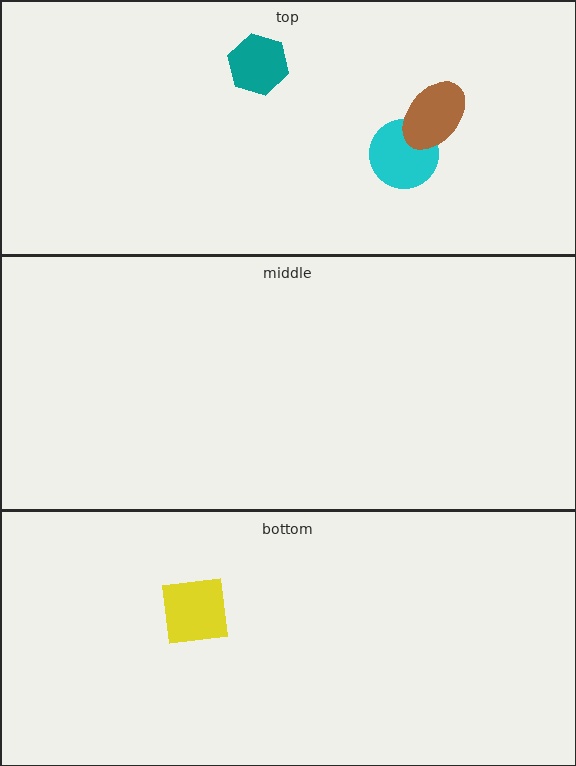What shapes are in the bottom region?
The yellow square.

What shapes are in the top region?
The teal hexagon, the cyan circle, the brown ellipse.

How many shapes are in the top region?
3.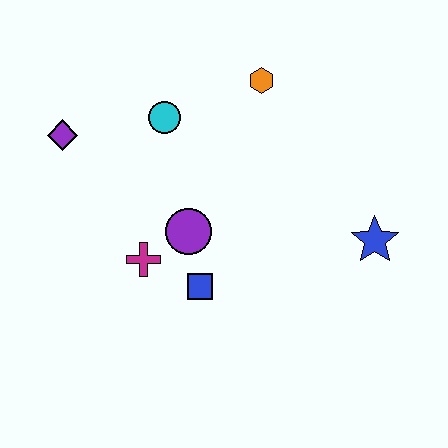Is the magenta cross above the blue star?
No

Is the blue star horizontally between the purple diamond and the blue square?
No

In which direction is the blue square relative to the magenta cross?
The blue square is to the right of the magenta cross.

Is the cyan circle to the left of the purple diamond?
No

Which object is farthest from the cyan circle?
The blue star is farthest from the cyan circle.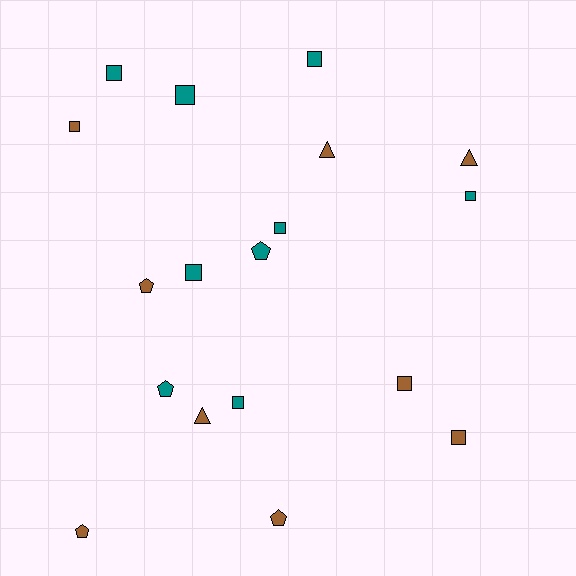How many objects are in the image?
There are 18 objects.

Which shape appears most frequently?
Square, with 10 objects.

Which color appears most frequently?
Brown, with 9 objects.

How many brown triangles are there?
There are 3 brown triangles.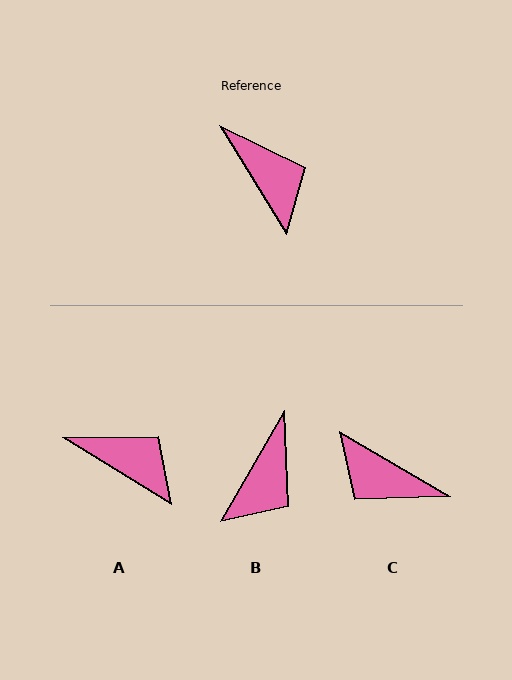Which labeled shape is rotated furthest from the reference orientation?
C, about 152 degrees away.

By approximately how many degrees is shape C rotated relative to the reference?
Approximately 152 degrees clockwise.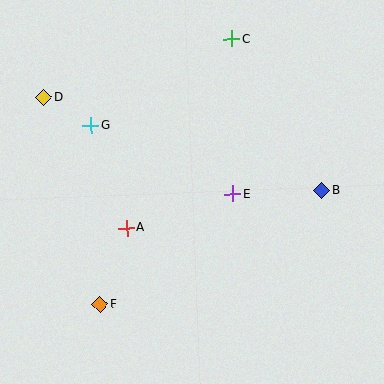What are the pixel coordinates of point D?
Point D is at (44, 98).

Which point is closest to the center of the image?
Point E at (233, 194) is closest to the center.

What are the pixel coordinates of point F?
Point F is at (100, 304).